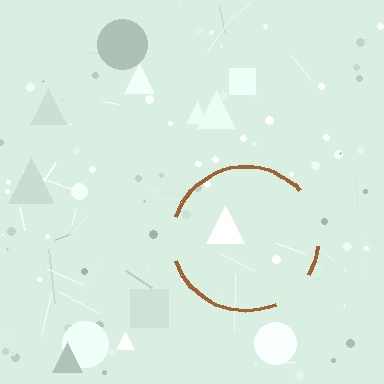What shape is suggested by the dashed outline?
The dashed outline suggests a circle.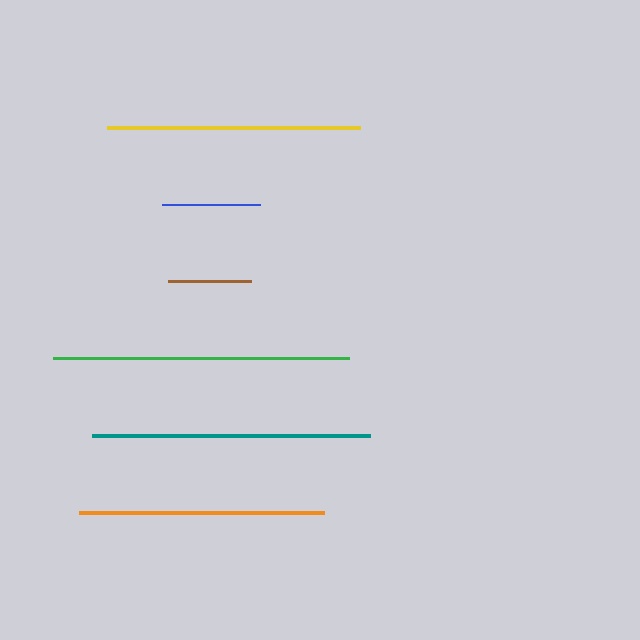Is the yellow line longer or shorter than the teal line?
The teal line is longer than the yellow line.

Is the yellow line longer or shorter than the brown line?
The yellow line is longer than the brown line.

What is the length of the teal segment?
The teal segment is approximately 278 pixels long.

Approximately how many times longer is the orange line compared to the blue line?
The orange line is approximately 2.5 times the length of the blue line.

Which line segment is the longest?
The green line is the longest at approximately 296 pixels.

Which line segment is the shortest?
The brown line is the shortest at approximately 83 pixels.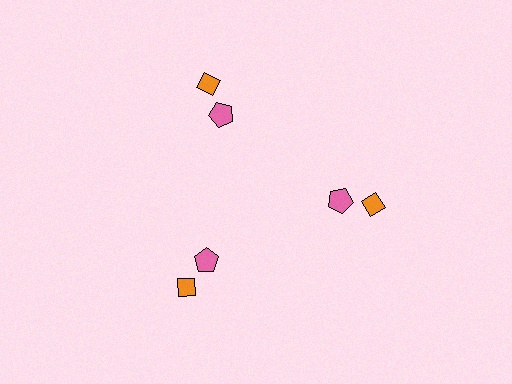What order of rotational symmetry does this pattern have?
This pattern has 3-fold rotational symmetry.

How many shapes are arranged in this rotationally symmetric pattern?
There are 6 shapes, arranged in 3 groups of 2.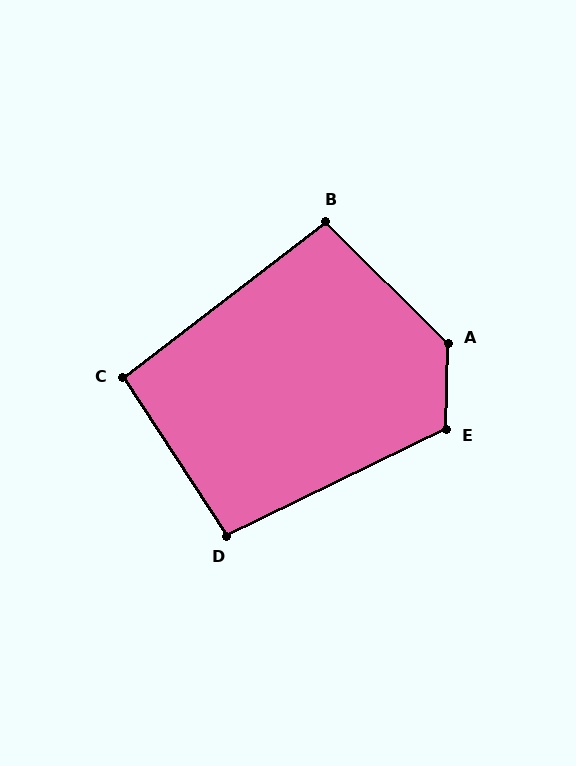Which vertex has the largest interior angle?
A, at approximately 133 degrees.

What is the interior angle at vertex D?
Approximately 97 degrees (obtuse).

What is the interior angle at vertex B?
Approximately 98 degrees (obtuse).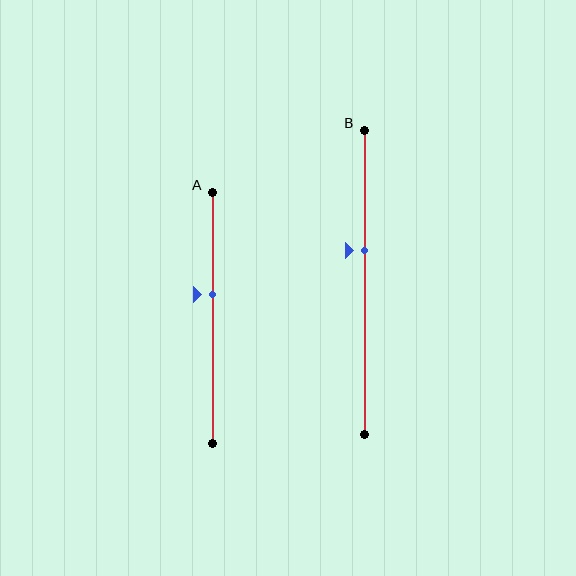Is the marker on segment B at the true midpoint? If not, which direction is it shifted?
No, the marker on segment B is shifted upward by about 10% of the segment length.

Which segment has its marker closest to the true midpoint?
Segment A has its marker closest to the true midpoint.